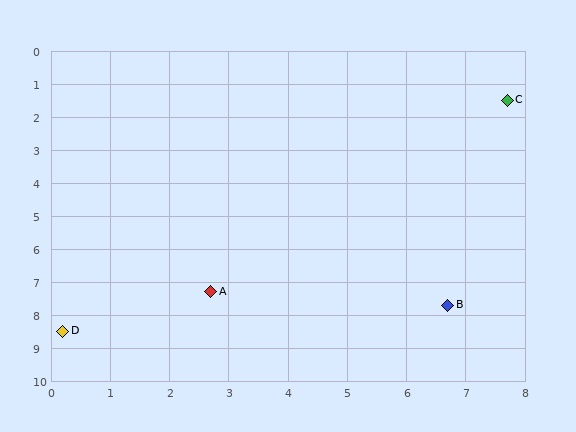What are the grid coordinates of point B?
Point B is at approximately (6.7, 7.7).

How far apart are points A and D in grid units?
Points A and D are about 2.8 grid units apart.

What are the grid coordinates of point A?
Point A is at approximately (2.7, 7.3).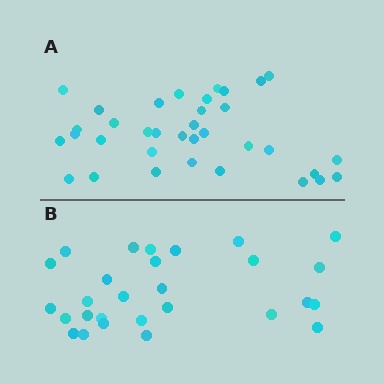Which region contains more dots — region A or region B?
Region A (the top region) has more dots.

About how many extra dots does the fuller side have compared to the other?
Region A has roughly 8 or so more dots than region B.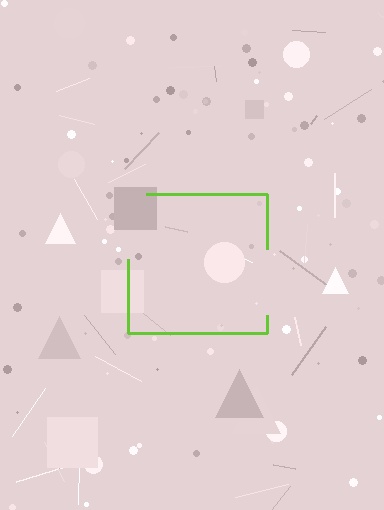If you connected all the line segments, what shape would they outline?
They would outline a square.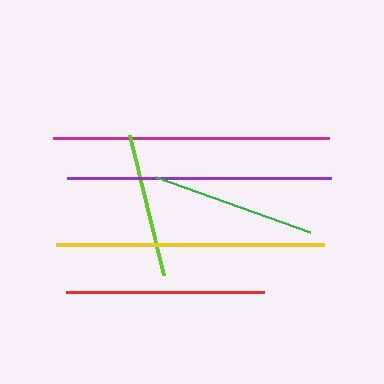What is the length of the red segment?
The red segment is approximately 198 pixels long.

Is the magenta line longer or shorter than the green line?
The magenta line is longer than the green line.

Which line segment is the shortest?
The lime line is the shortest at approximately 144 pixels.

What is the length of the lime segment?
The lime segment is approximately 144 pixels long.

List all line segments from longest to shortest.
From longest to shortest: magenta, yellow, purple, red, green, lime.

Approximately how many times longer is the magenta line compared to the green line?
The magenta line is approximately 1.7 times the length of the green line.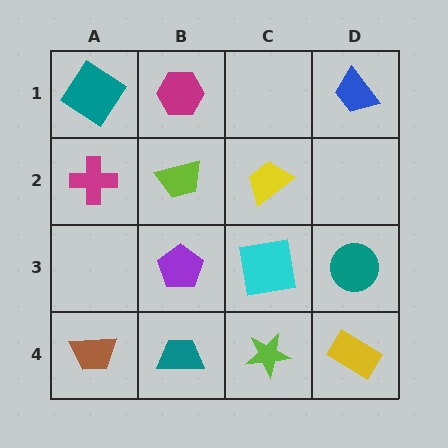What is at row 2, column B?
A lime trapezoid.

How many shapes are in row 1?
3 shapes.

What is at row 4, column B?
A teal trapezoid.